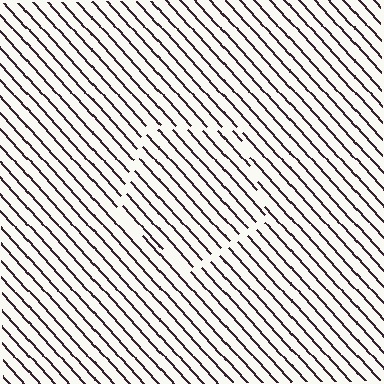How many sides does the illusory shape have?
5 sides — the line-ends trace a pentagon.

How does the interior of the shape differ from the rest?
The interior of the shape contains the same grating, shifted by half a period — the contour is defined by the phase discontinuity where line-ends from the inner and outer gratings abut.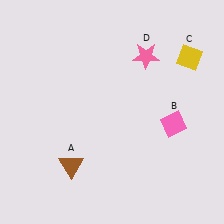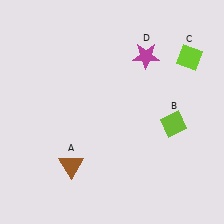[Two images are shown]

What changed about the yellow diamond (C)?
In Image 1, C is yellow. In Image 2, it changed to lime.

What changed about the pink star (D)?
In Image 1, D is pink. In Image 2, it changed to magenta.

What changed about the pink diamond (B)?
In Image 1, B is pink. In Image 2, it changed to lime.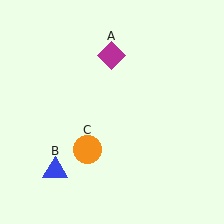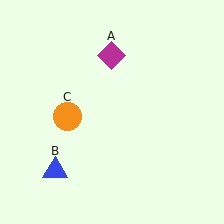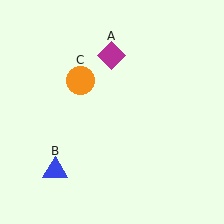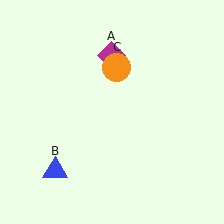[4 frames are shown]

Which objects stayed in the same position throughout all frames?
Magenta diamond (object A) and blue triangle (object B) remained stationary.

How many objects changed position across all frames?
1 object changed position: orange circle (object C).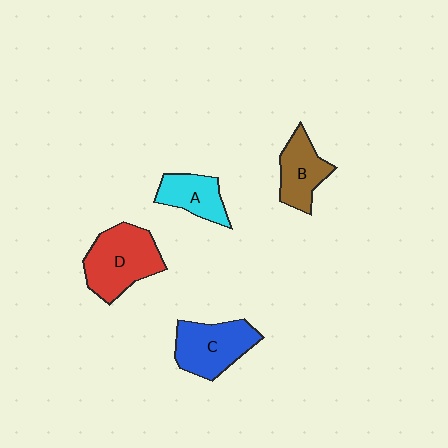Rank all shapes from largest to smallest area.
From largest to smallest: D (red), C (blue), B (brown), A (cyan).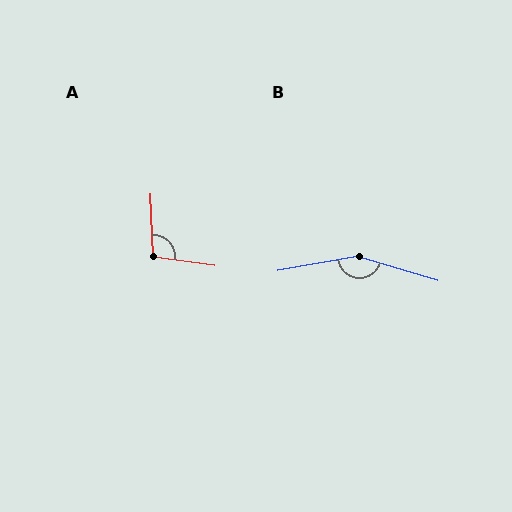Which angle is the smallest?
A, at approximately 100 degrees.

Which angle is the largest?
B, at approximately 153 degrees.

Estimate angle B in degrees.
Approximately 153 degrees.